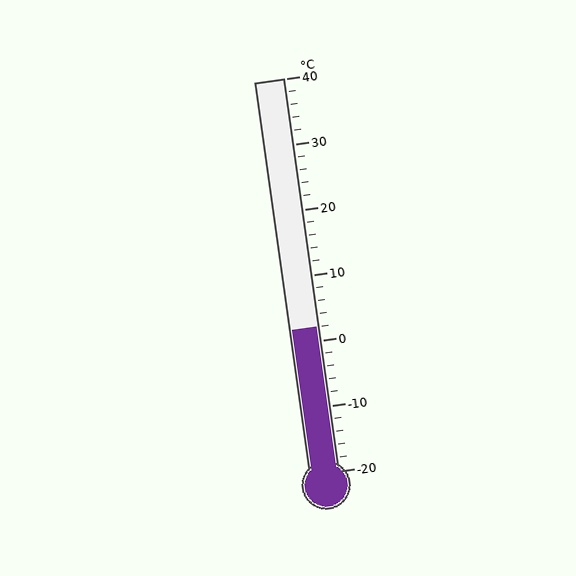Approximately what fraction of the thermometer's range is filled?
The thermometer is filled to approximately 35% of its range.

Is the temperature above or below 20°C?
The temperature is below 20°C.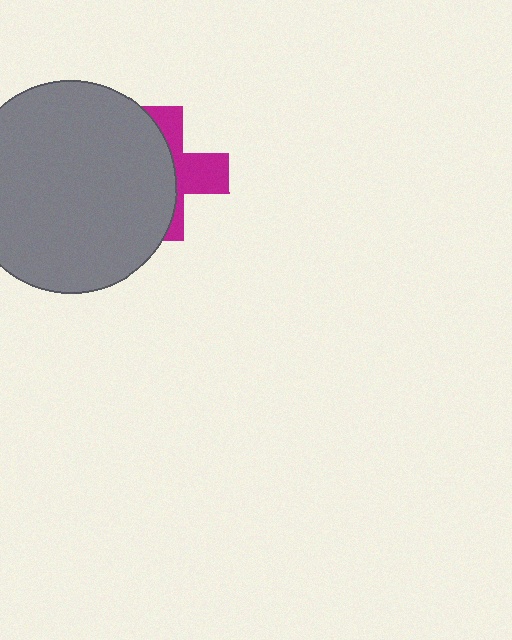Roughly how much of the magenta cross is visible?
A small part of it is visible (roughly 41%).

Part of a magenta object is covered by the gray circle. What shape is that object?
It is a cross.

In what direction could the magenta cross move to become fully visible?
The magenta cross could move right. That would shift it out from behind the gray circle entirely.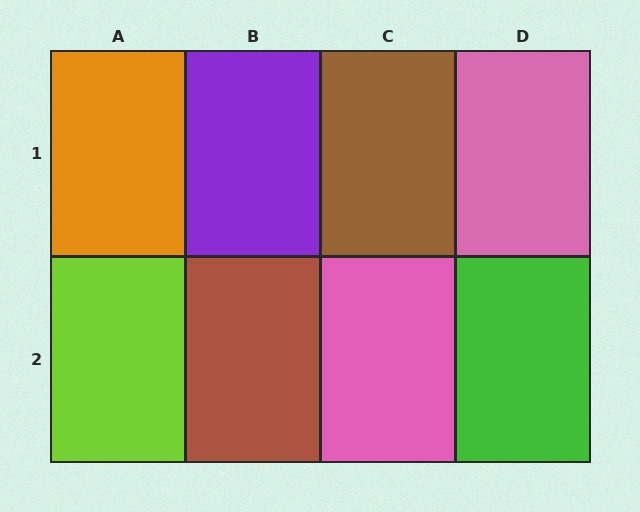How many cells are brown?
2 cells are brown.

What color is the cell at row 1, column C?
Brown.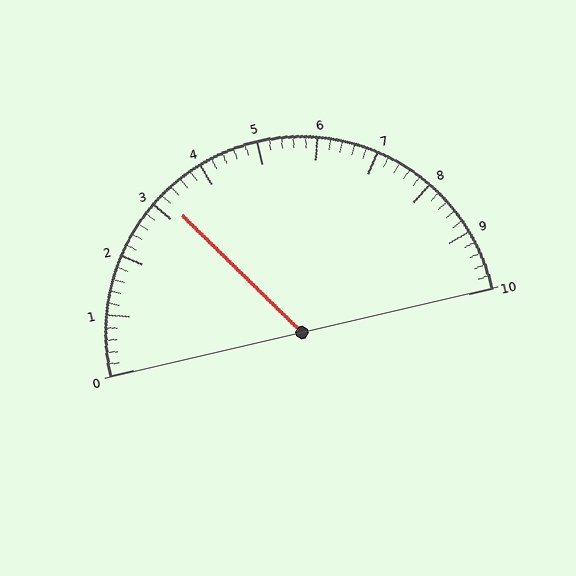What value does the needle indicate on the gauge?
The needle indicates approximately 3.2.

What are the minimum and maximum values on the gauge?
The gauge ranges from 0 to 10.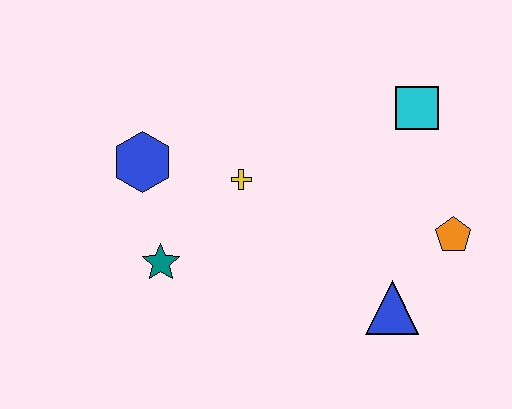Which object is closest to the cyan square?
The orange pentagon is closest to the cyan square.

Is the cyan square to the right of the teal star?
Yes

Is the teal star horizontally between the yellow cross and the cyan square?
No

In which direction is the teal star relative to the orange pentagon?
The teal star is to the left of the orange pentagon.